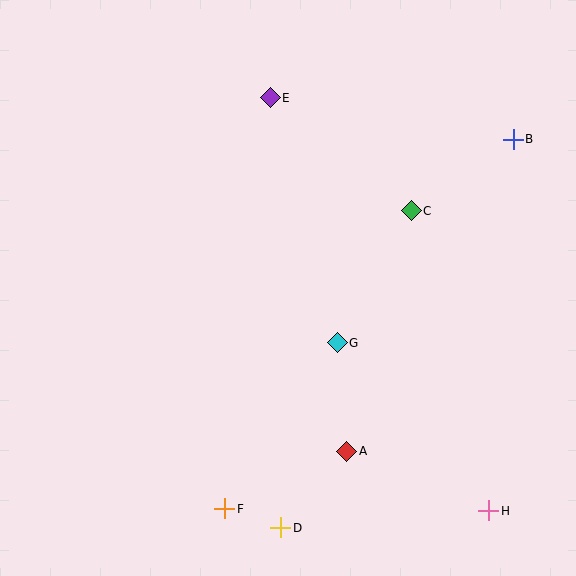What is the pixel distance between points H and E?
The distance between H and E is 467 pixels.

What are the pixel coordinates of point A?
Point A is at (347, 451).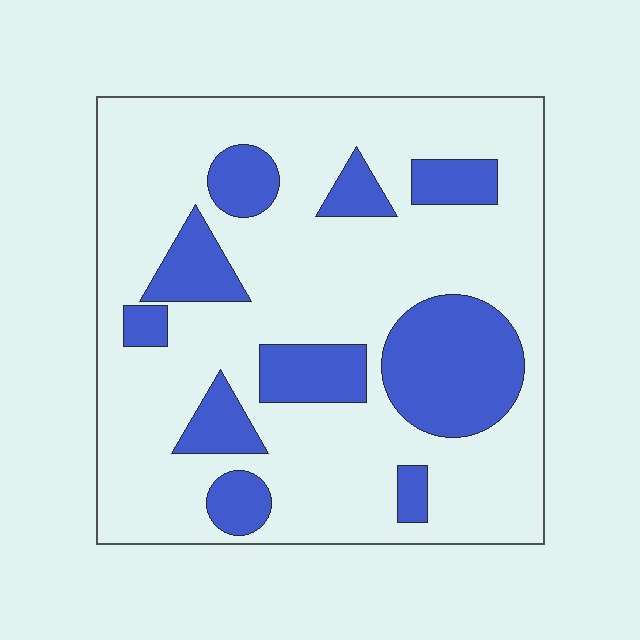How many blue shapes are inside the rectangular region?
10.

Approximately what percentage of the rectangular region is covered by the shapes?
Approximately 25%.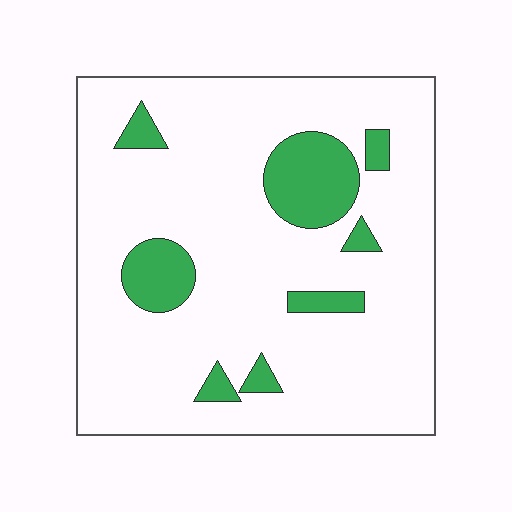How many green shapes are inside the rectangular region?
8.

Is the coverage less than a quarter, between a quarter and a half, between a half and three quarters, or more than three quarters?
Less than a quarter.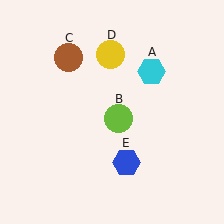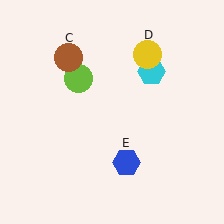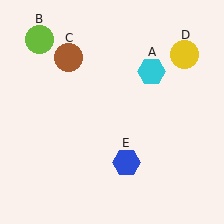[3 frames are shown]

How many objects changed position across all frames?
2 objects changed position: lime circle (object B), yellow circle (object D).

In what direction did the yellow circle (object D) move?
The yellow circle (object D) moved right.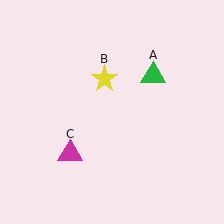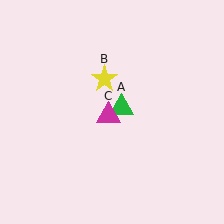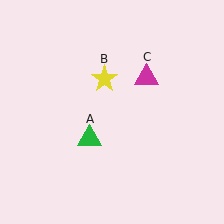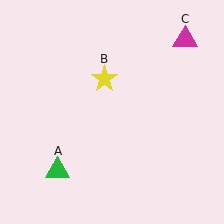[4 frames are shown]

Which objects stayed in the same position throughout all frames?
Yellow star (object B) remained stationary.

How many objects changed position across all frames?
2 objects changed position: green triangle (object A), magenta triangle (object C).